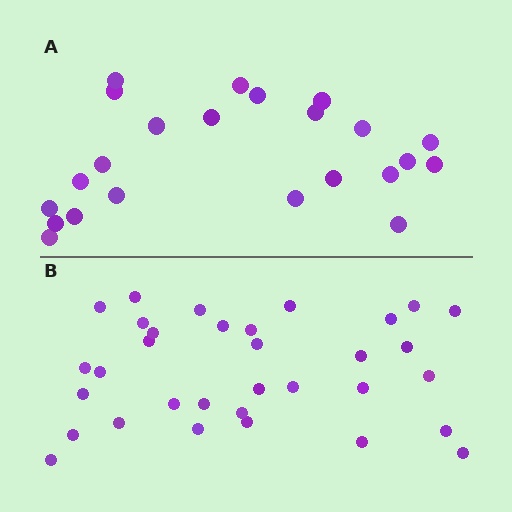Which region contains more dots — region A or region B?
Region B (the bottom region) has more dots.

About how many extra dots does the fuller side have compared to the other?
Region B has roughly 10 or so more dots than region A.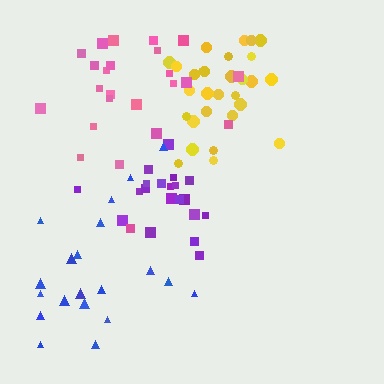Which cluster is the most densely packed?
Purple.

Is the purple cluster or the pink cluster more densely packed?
Purple.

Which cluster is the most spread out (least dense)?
Blue.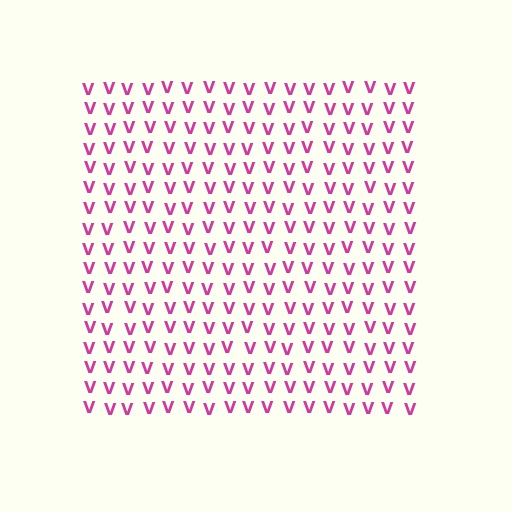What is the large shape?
The large shape is a square.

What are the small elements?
The small elements are letter V's.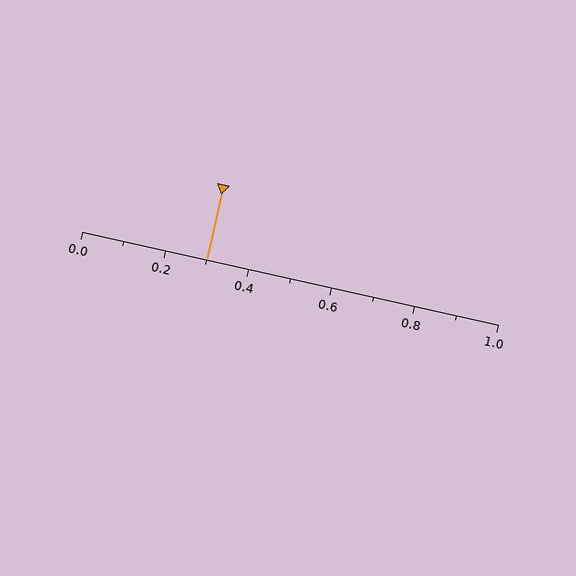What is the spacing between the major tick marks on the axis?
The major ticks are spaced 0.2 apart.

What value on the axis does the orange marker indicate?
The marker indicates approximately 0.3.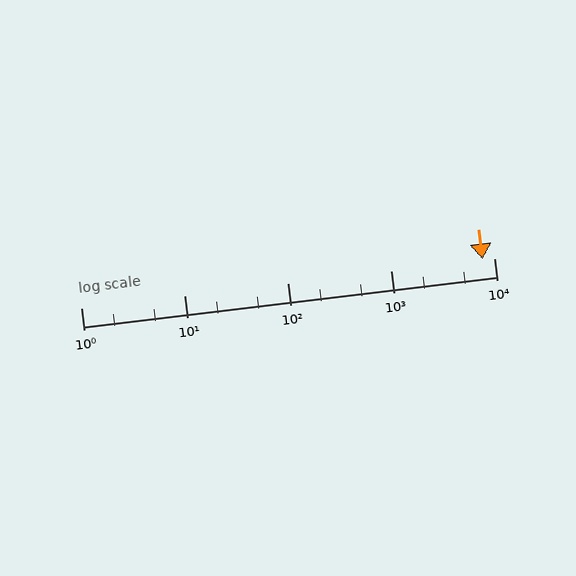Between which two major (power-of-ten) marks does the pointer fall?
The pointer is between 1000 and 10000.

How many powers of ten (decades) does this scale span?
The scale spans 4 decades, from 1 to 10000.